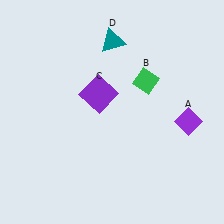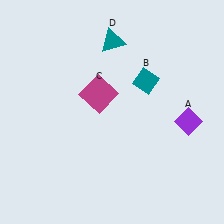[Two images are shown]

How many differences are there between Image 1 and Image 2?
There are 2 differences between the two images.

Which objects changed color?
B changed from green to teal. C changed from purple to magenta.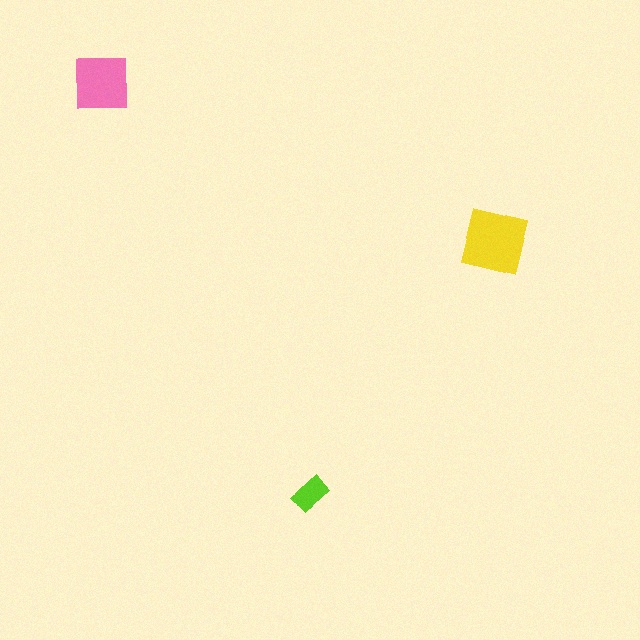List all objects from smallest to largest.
The lime rectangle, the pink square, the yellow square.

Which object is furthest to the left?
The pink square is leftmost.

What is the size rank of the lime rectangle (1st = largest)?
3rd.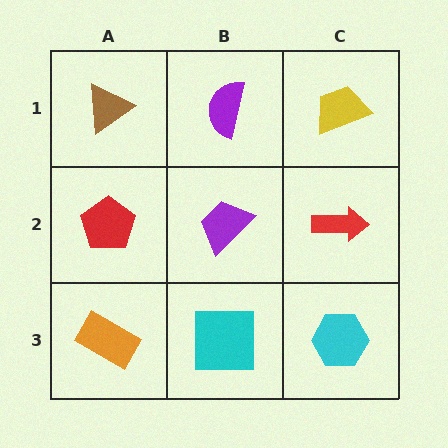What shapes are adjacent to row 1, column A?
A red pentagon (row 2, column A), a purple semicircle (row 1, column B).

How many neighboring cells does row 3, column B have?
3.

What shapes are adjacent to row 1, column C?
A red arrow (row 2, column C), a purple semicircle (row 1, column B).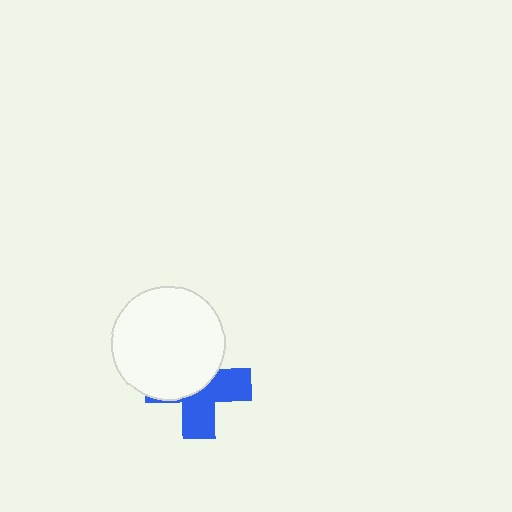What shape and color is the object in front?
The object in front is a white circle.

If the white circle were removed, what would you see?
You would see the complete blue cross.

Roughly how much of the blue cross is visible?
About half of it is visible (roughly 49%).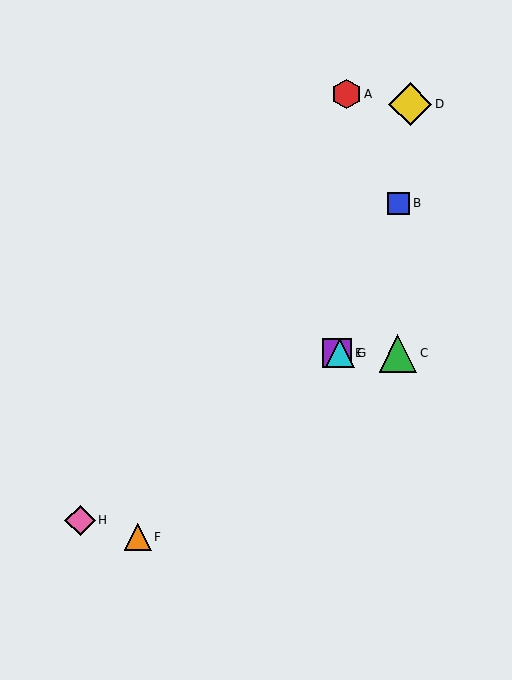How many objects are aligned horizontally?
3 objects (C, E, G) are aligned horizontally.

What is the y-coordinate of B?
Object B is at y≈203.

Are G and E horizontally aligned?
Yes, both are at y≈353.